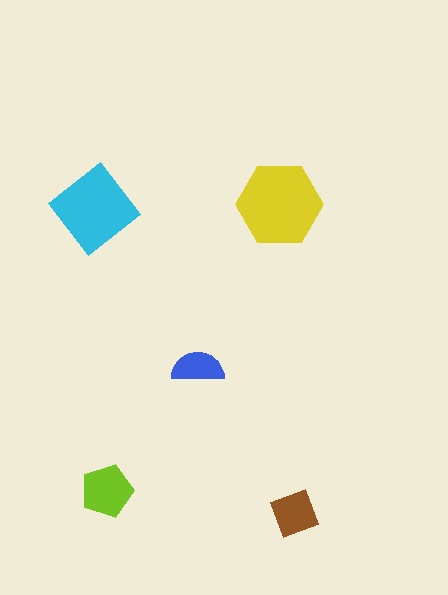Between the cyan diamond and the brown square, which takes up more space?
The cyan diamond.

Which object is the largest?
The yellow hexagon.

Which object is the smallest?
The blue semicircle.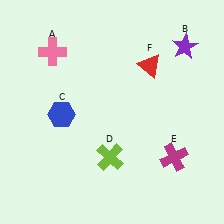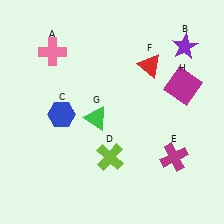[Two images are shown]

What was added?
A green triangle (G), a magenta square (H) were added in Image 2.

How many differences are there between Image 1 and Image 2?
There are 2 differences between the two images.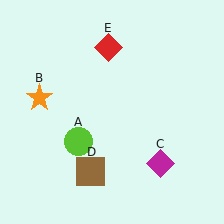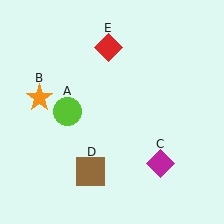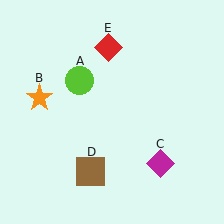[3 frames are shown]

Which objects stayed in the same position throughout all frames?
Orange star (object B) and magenta diamond (object C) and brown square (object D) and red diamond (object E) remained stationary.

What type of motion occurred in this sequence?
The lime circle (object A) rotated clockwise around the center of the scene.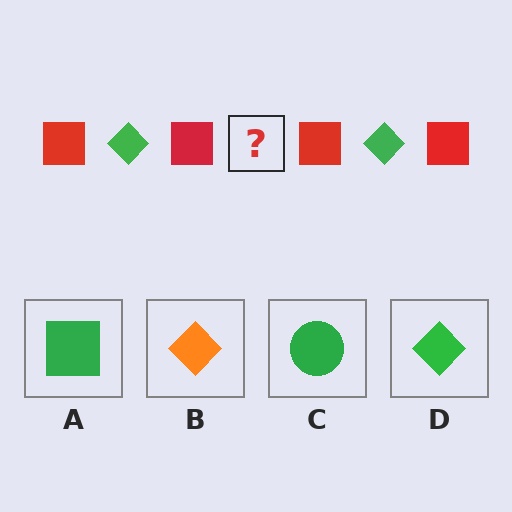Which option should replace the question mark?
Option D.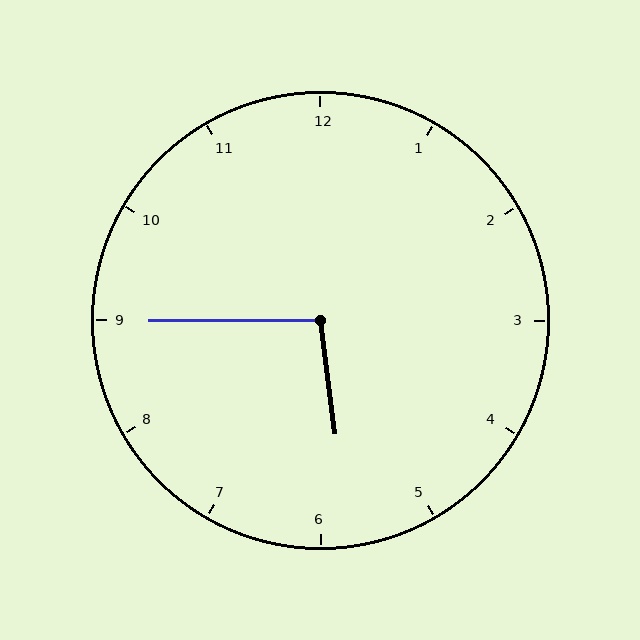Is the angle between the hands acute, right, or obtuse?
It is obtuse.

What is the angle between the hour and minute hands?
Approximately 98 degrees.